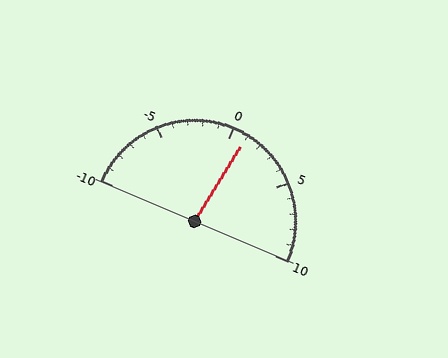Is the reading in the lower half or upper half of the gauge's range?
The reading is in the upper half of the range (-10 to 10).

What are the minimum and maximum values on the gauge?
The gauge ranges from -10 to 10.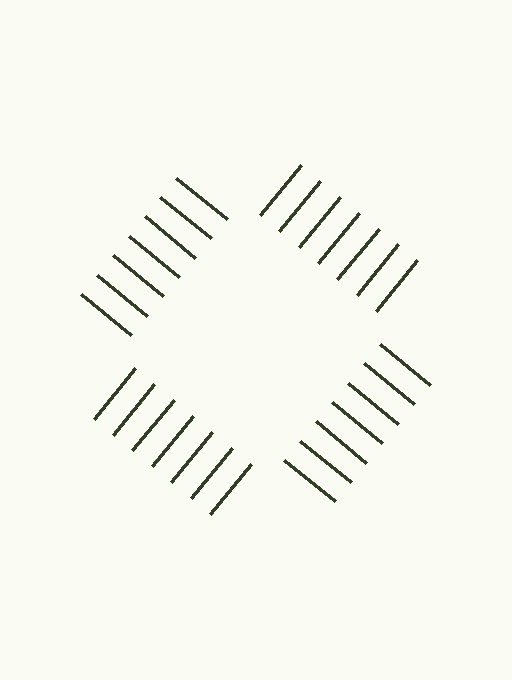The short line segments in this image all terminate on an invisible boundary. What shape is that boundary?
An illusory square — the line segments terminate on its edges but no continuous stroke is drawn.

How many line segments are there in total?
28 — 7 along each of the 4 edges.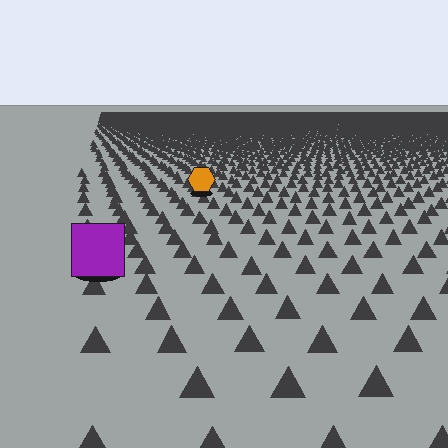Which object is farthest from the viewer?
The orange hexagon is farthest from the viewer. It appears smaller and the ground texture around it is denser.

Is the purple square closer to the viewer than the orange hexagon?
Yes. The purple square is closer — you can tell from the texture gradient: the ground texture is coarser near it.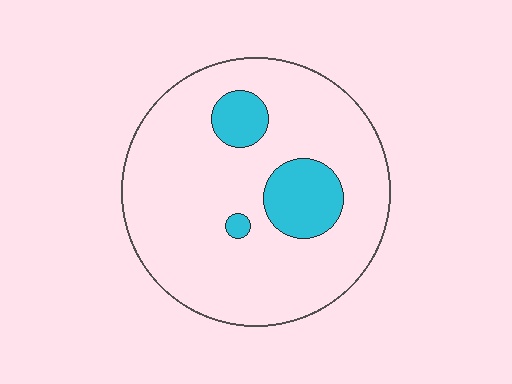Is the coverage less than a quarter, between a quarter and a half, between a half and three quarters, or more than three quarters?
Less than a quarter.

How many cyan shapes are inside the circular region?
3.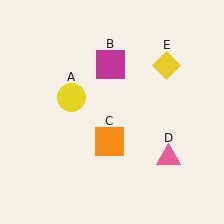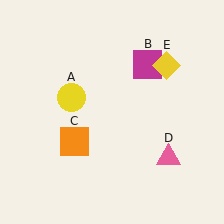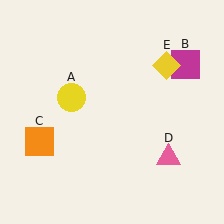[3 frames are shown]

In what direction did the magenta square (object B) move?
The magenta square (object B) moved right.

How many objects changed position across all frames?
2 objects changed position: magenta square (object B), orange square (object C).